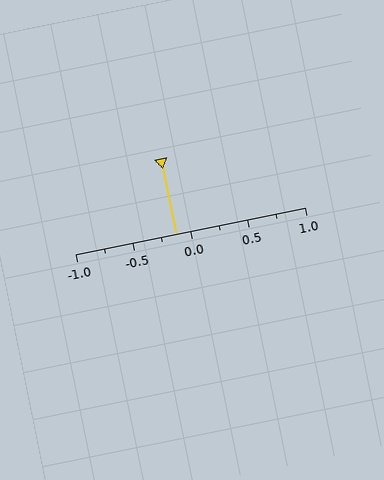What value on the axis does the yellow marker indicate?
The marker indicates approximately -0.12.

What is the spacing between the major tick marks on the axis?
The major ticks are spaced 0.5 apart.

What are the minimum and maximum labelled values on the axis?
The axis runs from -1.0 to 1.0.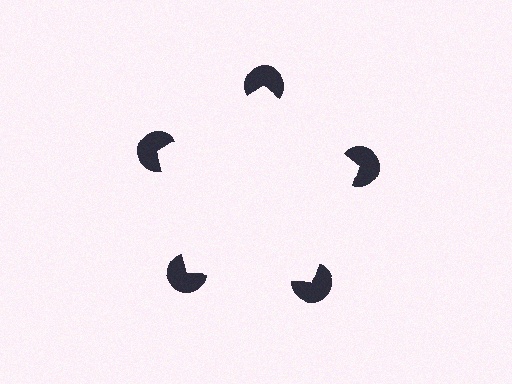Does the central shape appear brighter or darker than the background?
It typically appears slightly brighter than the background, even though no actual brightness change is drawn.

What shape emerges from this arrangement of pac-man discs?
An illusory pentagon — its edges are inferred from the aligned wedge cuts in the pac-man discs, not physically drawn.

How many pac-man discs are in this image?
There are 5 — one at each vertex of the illusory pentagon.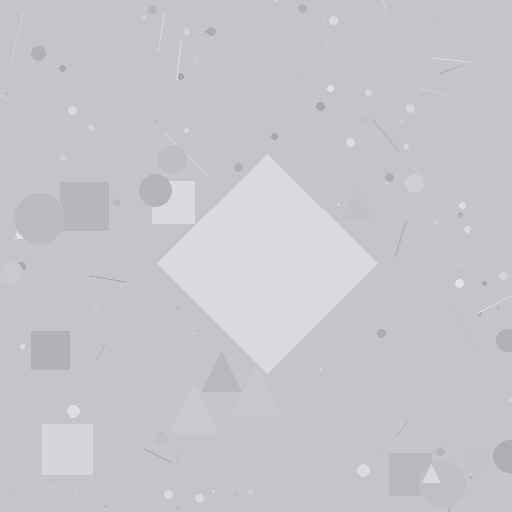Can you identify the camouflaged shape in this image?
The camouflaged shape is a diamond.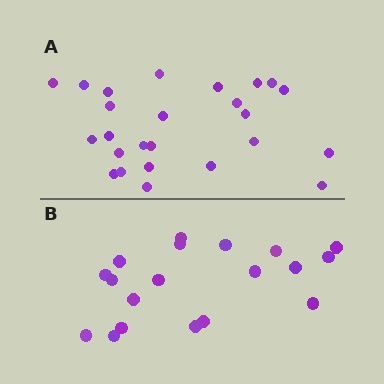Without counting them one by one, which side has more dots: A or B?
Region A (the top region) has more dots.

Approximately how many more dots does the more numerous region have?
Region A has about 6 more dots than region B.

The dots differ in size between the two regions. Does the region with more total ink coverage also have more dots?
No. Region B has more total ink coverage because its dots are larger, but region A actually contains more individual dots. Total area can be misleading — the number of items is what matters here.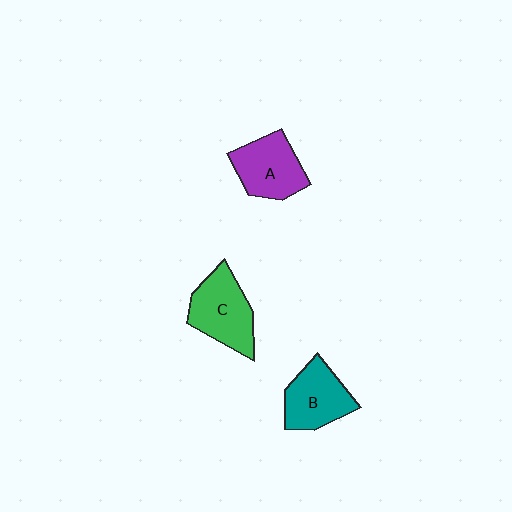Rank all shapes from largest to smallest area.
From largest to smallest: C (green), A (purple), B (teal).